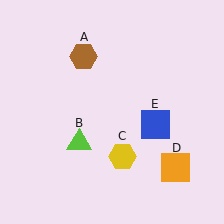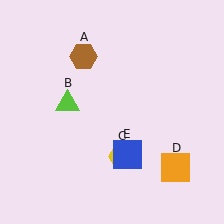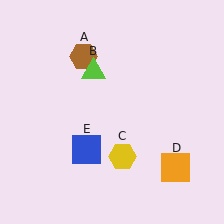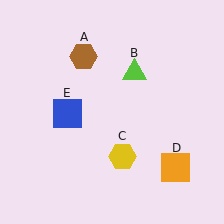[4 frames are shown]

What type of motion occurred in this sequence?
The lime triangle (object B), blue square (object E) rotated clockwise around the center of the scene.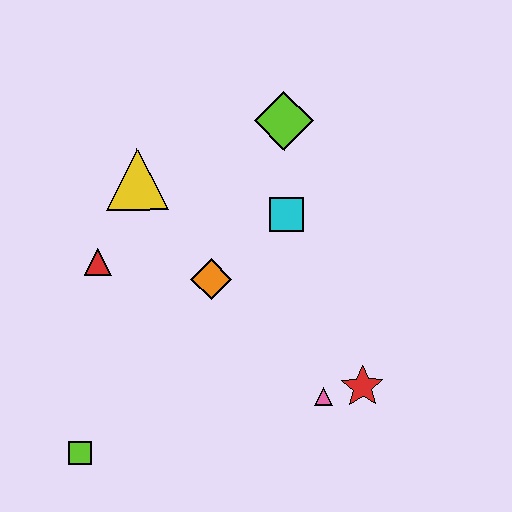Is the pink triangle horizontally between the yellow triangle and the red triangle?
No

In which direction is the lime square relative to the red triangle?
The lime square is below the red triangle.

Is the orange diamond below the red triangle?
Yes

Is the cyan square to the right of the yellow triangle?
Yes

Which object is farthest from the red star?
The yellow triangle is farthest from the red star.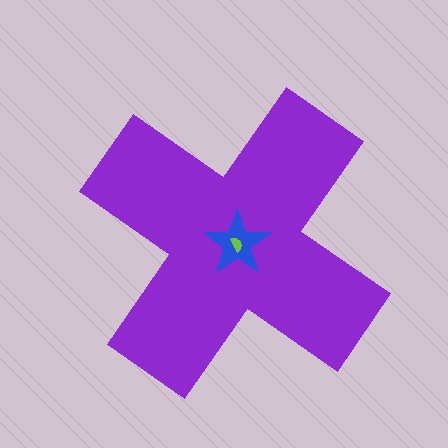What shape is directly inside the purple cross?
The blue star.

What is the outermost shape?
The purple cross.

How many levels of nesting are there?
3.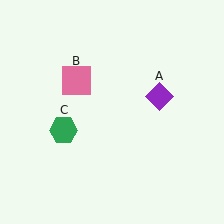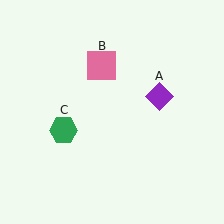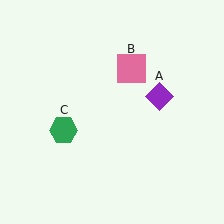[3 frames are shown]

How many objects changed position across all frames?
1 object changed position: pink square (object B).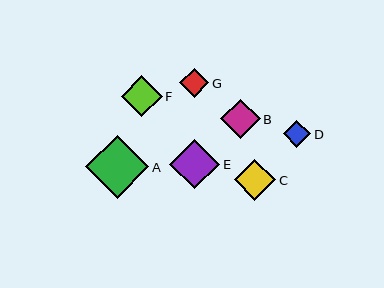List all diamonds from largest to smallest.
From largest to smallest: A, E, F, C, B, G, D.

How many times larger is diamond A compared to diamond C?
Diamond A is approximately 1.5 times the size of diamond C.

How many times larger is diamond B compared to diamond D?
Diamond B is approximately 1.4 times the size of diamond D.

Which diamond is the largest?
Diamond A is the largest with a size of approximately 63 pixels.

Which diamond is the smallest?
Diamond D is the smallest with a size of approximately 28 pixels.